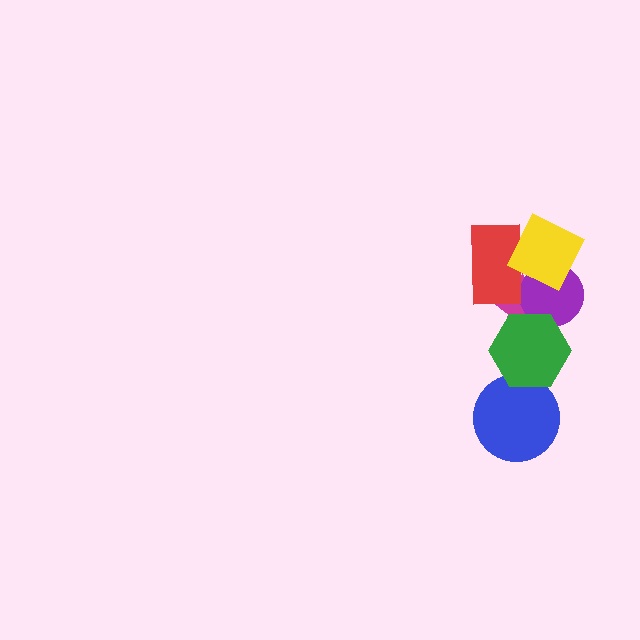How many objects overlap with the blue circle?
1 object overlaps with the blue circle.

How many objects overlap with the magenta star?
4 objects overlap with the magenta star.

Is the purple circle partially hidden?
Yes, it is partially covered by another shape.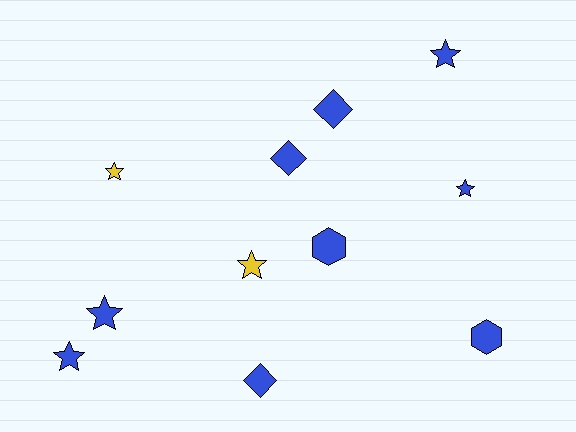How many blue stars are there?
There are 4 blue stars.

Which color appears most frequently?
Blue, with 9 objects.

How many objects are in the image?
There are 11 objects.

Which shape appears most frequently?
Star, with 6 objects.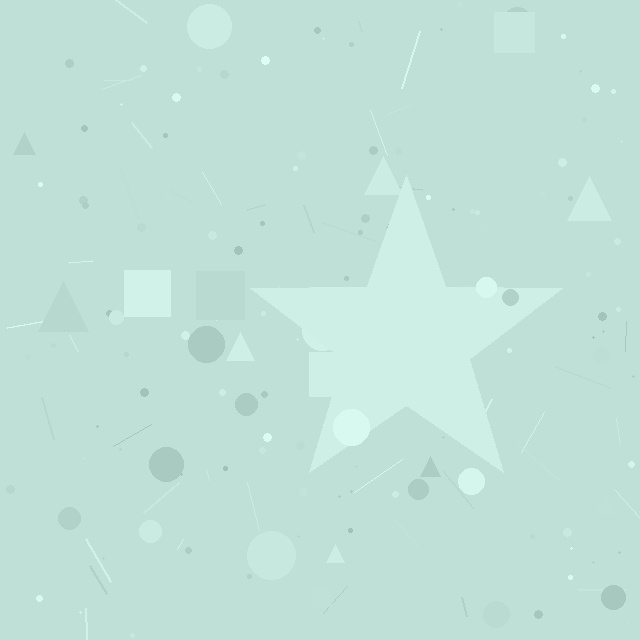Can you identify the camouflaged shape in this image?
The camouflaged shape is a star.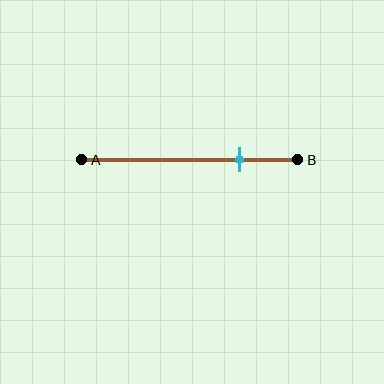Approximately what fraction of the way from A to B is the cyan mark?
The cyan mark is approximately 75% of the way from A to B.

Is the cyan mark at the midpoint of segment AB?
No, the mark is at about 75% from A, not at the 50% midpoint.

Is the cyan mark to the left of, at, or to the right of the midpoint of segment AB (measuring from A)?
The cyan mark is to the right of the midpoint of segment AB.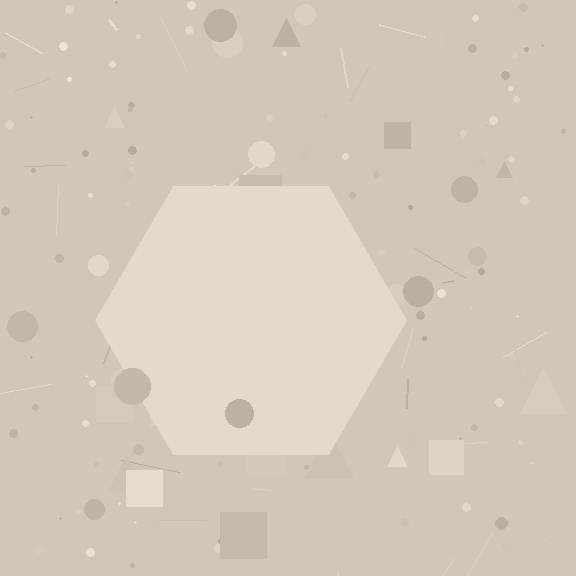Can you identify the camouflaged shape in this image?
The camouflaged shape is a hexagon.